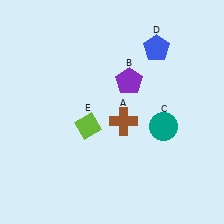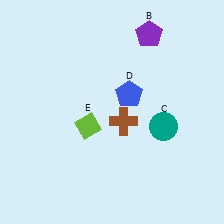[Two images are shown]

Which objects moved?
The objects that moved are: the purple pentagon (B), the blue pentagon (D).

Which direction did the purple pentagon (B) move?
The purple pentagon (B) moved up.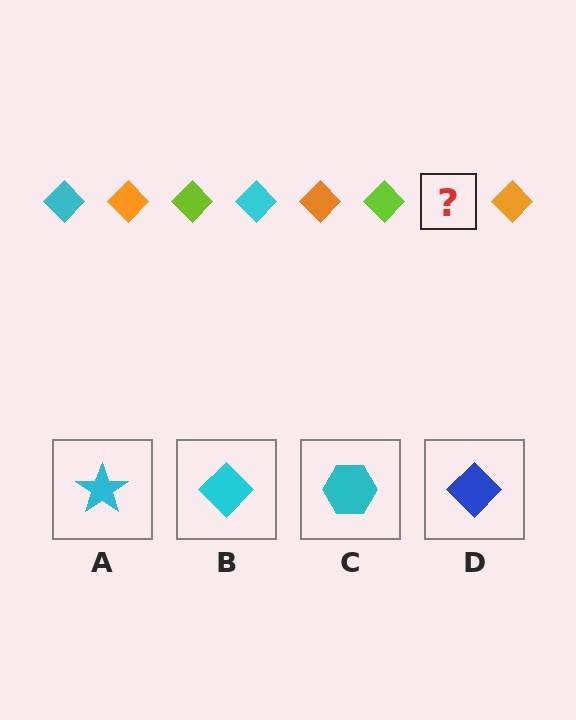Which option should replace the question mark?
Option B.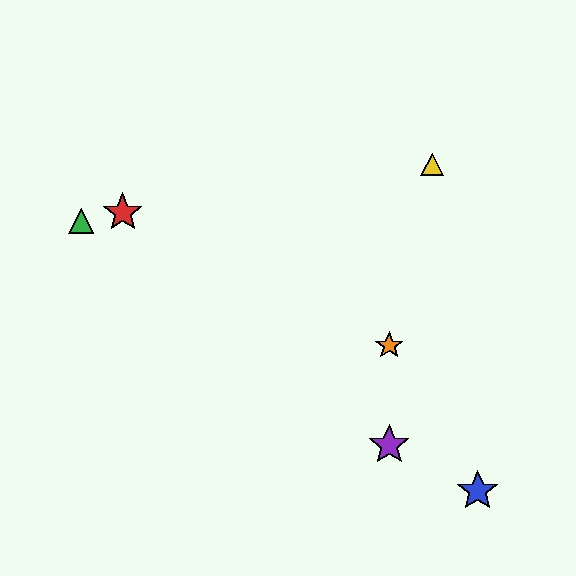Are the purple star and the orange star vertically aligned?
Yes, both are at x≈389.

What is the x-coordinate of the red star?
The red star is at x≈123.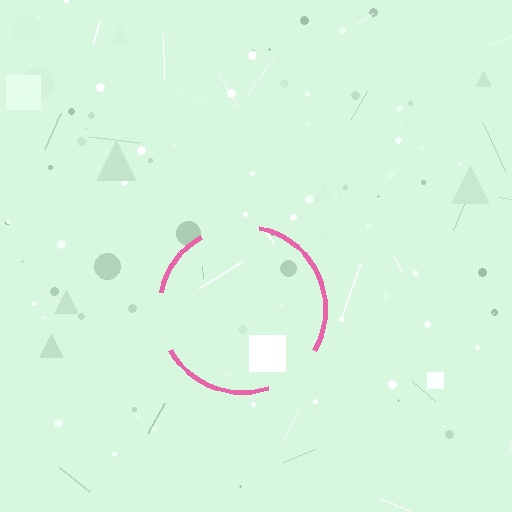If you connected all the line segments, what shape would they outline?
They would outline a circle.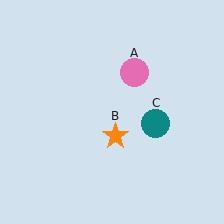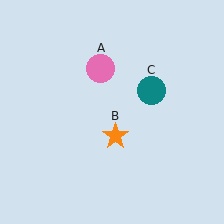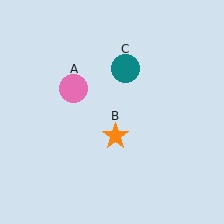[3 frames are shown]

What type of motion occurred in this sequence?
The pink circle (object A), teal circle (object C) rotated counterclockwise around the center of the scene.